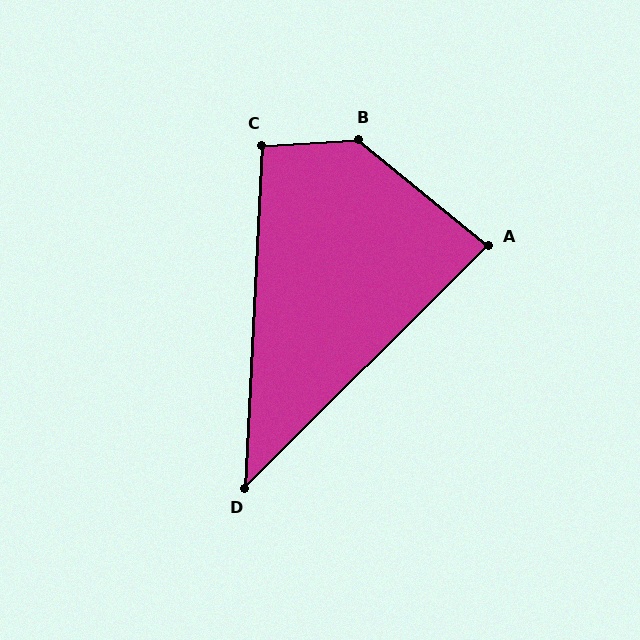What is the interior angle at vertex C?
Approximately 96 degrees (obtuse).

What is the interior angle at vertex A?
Approximately 84 degrees (acute).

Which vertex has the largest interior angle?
B, at approximately 138 degrees.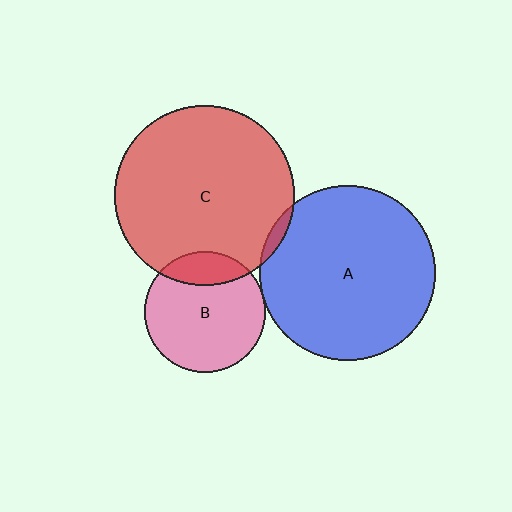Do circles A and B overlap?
Yes.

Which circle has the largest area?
Circle C (red).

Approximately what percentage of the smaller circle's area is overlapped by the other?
Approximately 5%.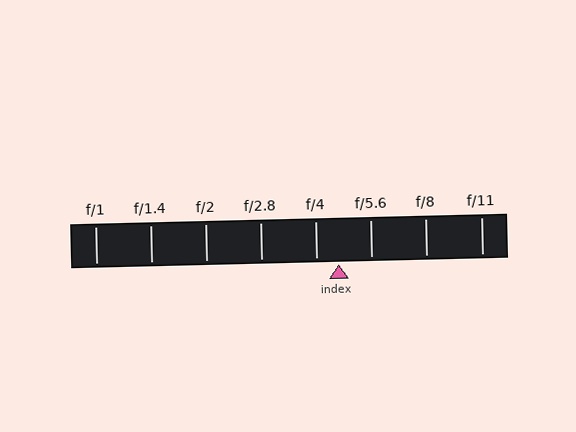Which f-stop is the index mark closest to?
The index mark is closest to f/4.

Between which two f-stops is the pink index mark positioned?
The index mark is between f/4 and f/5.6.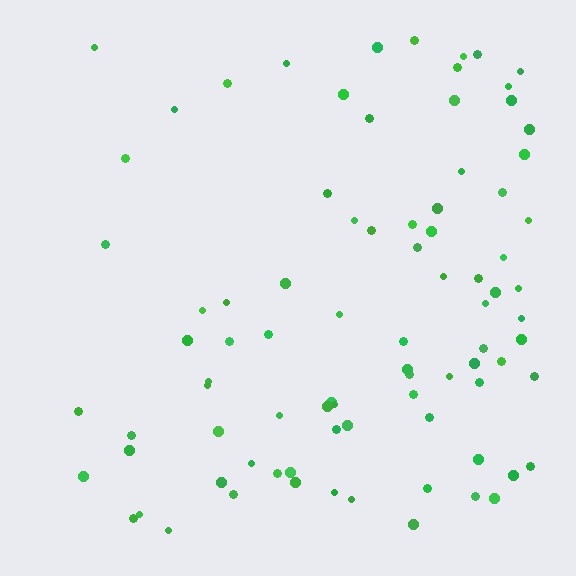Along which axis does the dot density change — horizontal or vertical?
Horizontal.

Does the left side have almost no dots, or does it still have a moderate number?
Still a moderate number, just noticeably fewer than the right.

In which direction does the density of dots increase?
From left to right, with the right side densest.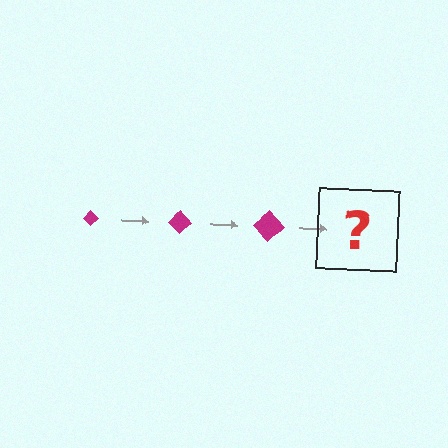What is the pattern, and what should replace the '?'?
The pattern is that the diamond gets progressively larger each step. The '?' should be a magenta diamond, larger than the previous one.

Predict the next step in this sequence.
The next step is a magenta diamond, larger than the previous one.